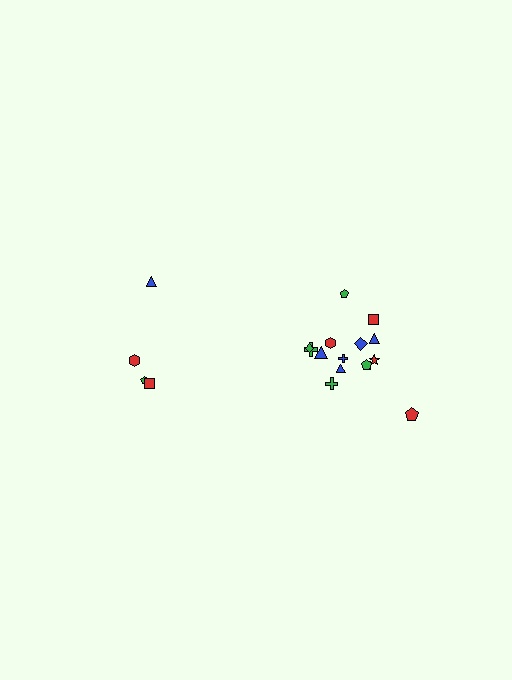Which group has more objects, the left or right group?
The right group.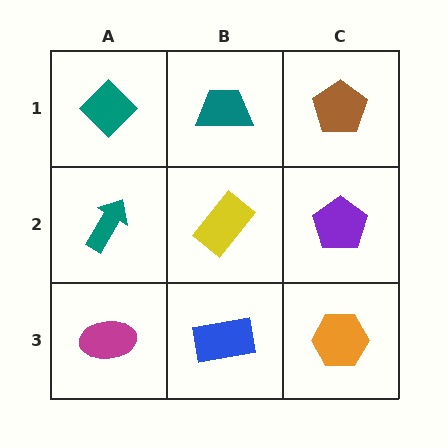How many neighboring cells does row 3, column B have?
3.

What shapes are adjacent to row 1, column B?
A yellow rectangle (row 2, column B), a teal diamond (row 1, column A), a brown pentagon (row 1, column C).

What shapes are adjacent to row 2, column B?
A teal trapezoid (row 1, column B), a blue rectangle (row 3, column B), a teal arrow (row 2, column A), a purple pentagon (row 2, column C).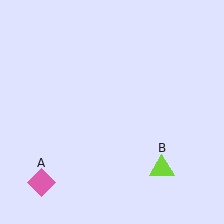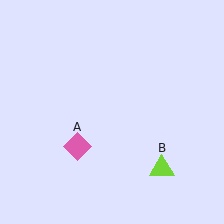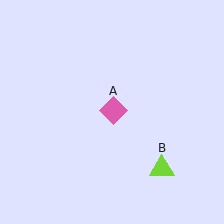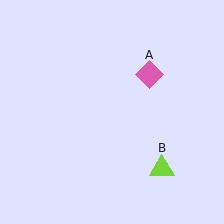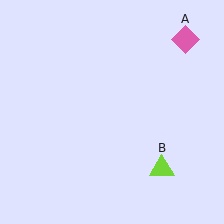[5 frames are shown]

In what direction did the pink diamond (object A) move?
The pink diamond (object A) moved up and to the right.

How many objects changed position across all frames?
1 object changed position: pink diamond (object A).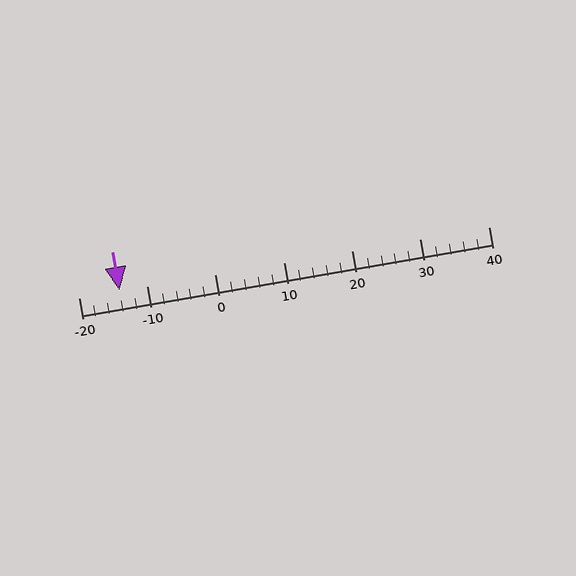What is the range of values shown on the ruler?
The ruler shows values from -20 to 40.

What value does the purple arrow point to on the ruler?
The purple arrow points to approximately -14.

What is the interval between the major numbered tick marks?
The major tick marks are spaced 10 units apart.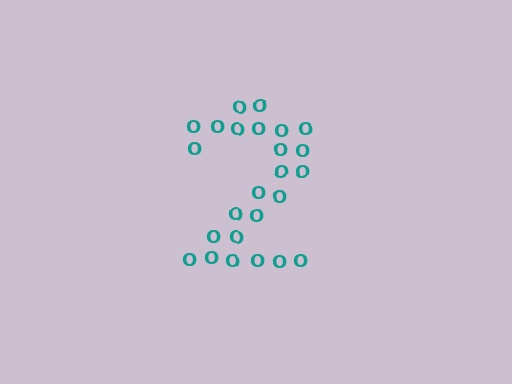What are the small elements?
The small elements are letter O's.